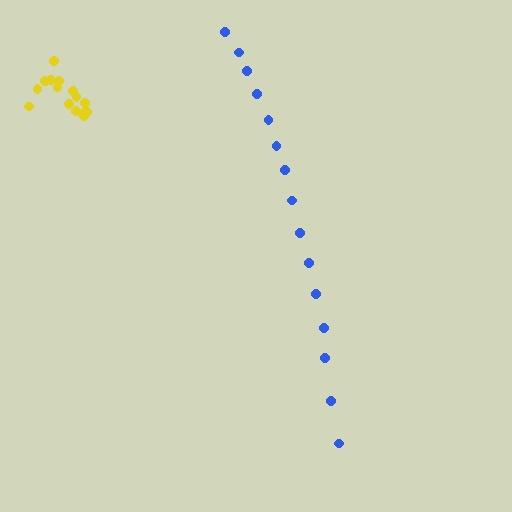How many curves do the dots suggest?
There are 2 distinct paths.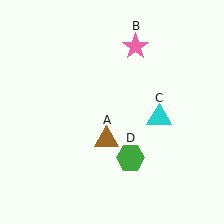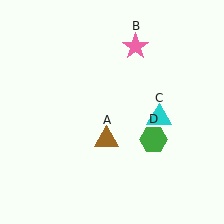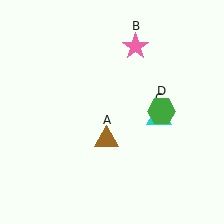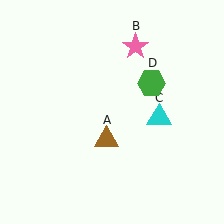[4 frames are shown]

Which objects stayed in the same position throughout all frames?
Brown triangle (object A) and pink star (object B) and cyan triangle (object C) remained stationary.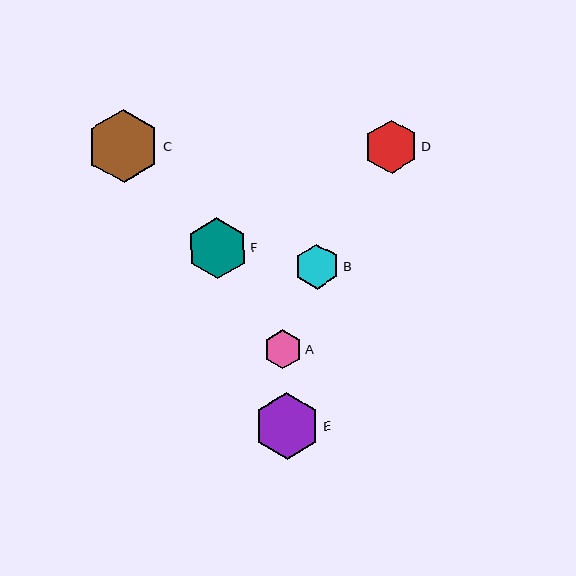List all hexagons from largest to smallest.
From largest to smallest: C, E, F, D, B, A.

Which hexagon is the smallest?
Hexagon A is the smallest with a size of approximately 39 pixels.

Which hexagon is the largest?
Hexagon C is the largest with a size of approximately 73 pixels.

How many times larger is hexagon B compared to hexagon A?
Hexagon B is approximately 1.2 times the size of hexagon A.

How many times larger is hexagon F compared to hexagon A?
Hexagon F is approximately 1.6 times the size of hexagon A.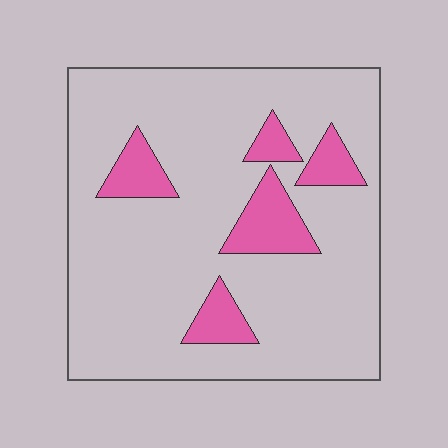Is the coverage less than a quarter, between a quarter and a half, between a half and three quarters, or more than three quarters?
Less than a quarter.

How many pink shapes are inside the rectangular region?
5.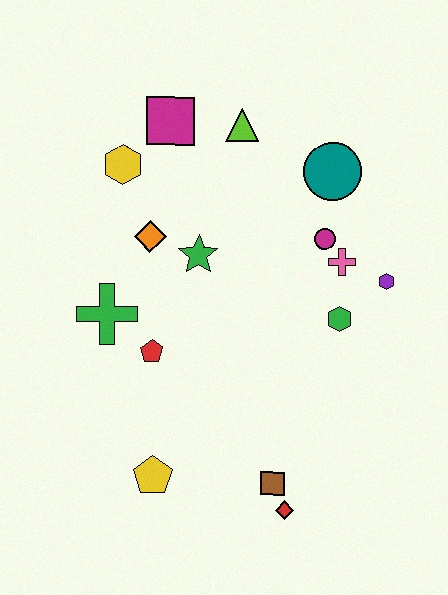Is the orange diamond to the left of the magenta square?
Yes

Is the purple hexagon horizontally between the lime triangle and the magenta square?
No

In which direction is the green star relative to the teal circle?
The green star is to the left of the teal circle.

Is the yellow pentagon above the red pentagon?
No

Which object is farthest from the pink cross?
The yellow pentagon is farthest from the pink cross.